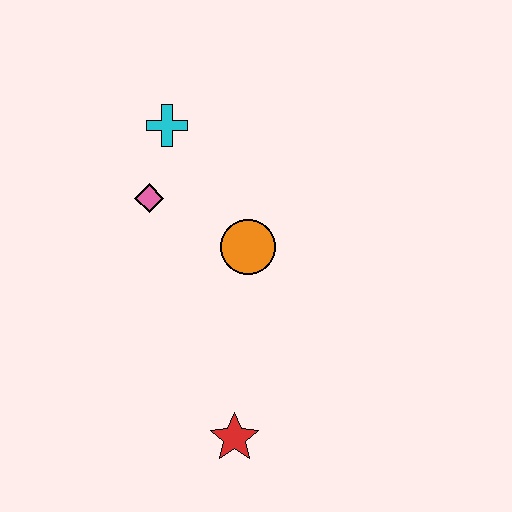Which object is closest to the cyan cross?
The pink diamond is closest to the cyan cross.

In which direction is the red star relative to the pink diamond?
The red star is below the pink diamond.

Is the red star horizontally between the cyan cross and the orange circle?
Yes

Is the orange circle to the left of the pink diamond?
No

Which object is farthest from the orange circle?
The red star is farthest from the orange circle.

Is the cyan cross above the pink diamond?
Yes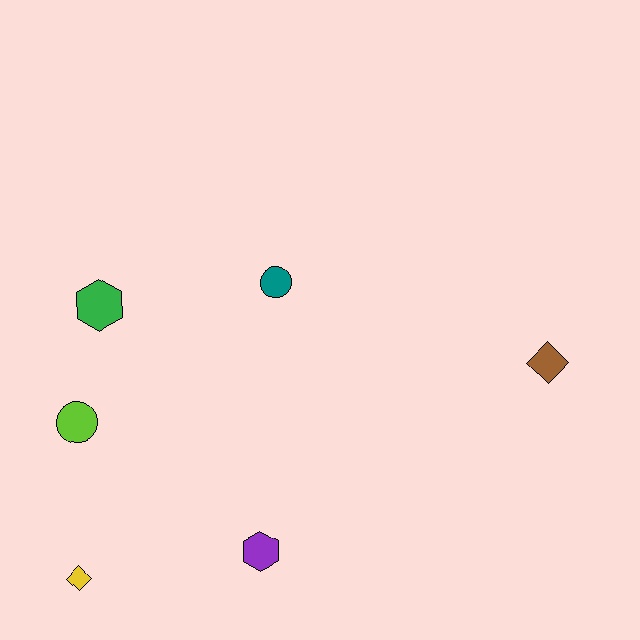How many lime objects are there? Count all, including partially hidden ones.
There is 1 lime object.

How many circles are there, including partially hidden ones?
There are 2 circles.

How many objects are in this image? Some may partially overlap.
There are 6 objects.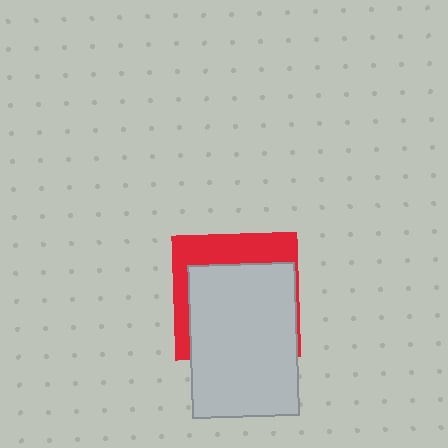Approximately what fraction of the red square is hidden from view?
Roughly 65% of the red square is hidden behind the light gray rectangle.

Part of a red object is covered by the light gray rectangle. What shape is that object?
It is a square.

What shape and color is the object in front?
The object in front is a light gray rectangle.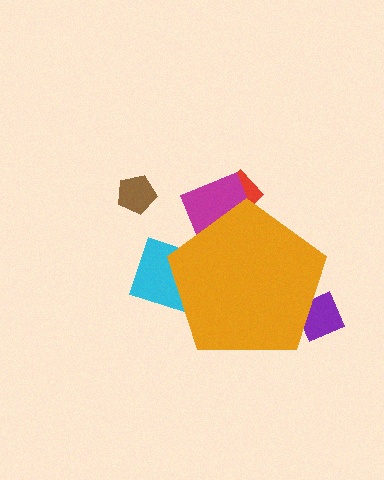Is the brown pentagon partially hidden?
No, the brown pentagon is fully visible.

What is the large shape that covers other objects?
An orange pentagon.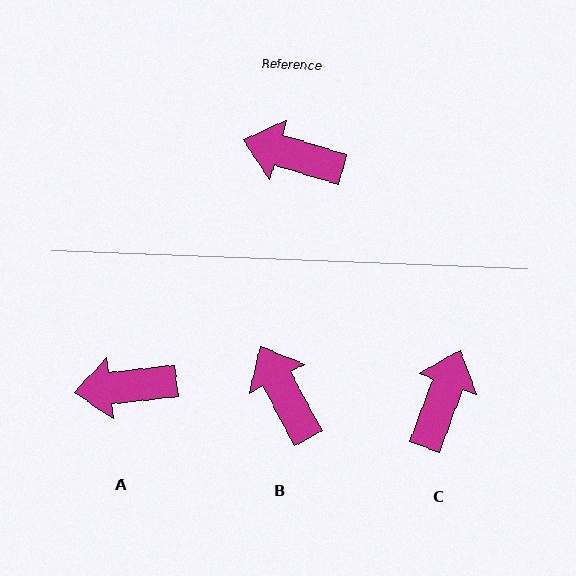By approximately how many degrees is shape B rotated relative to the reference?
Approximately 46 degrees clockwise.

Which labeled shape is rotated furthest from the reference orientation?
C, about 94 degrees away.